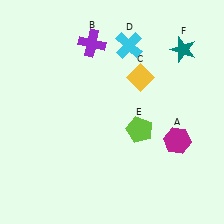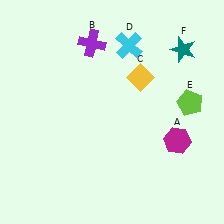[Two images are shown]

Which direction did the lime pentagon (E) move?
The lime pentagon (E) moved right.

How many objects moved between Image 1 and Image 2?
1 object moved between the two images.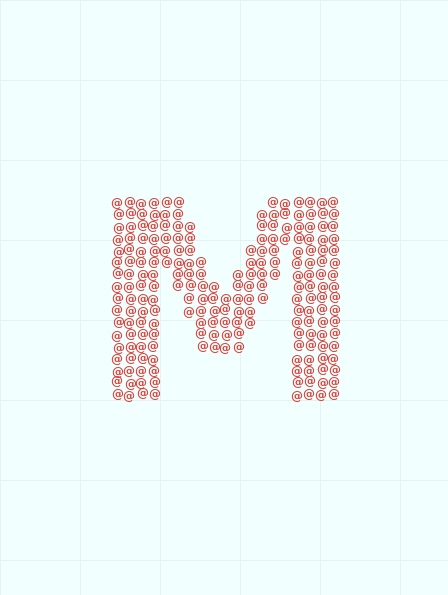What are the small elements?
The small elements are at signs.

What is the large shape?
The large shape is the letter M.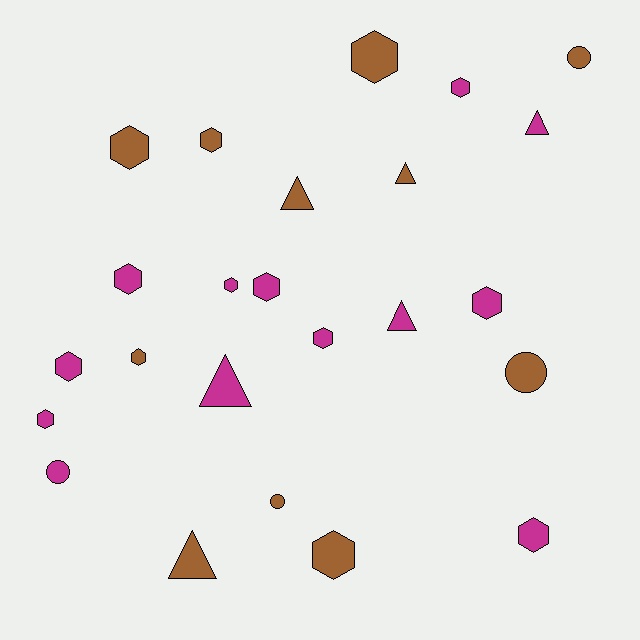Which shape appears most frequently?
Hexagon, with 14 objects.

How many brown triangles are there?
There are 3 brown triangles.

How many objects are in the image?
There are 24 objects.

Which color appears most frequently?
Magenta, with 13 objects.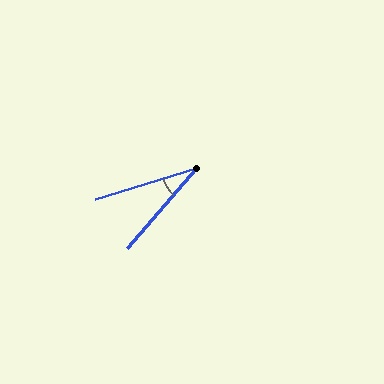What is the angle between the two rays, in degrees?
Approximately 32 degrees.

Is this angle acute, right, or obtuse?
It is acute.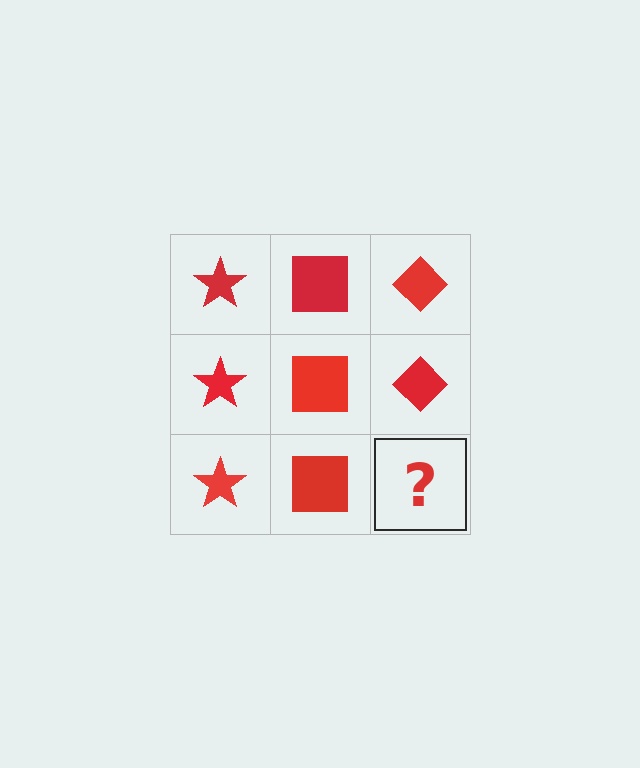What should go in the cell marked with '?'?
The missing cell should contain a red diamond.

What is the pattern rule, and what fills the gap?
The rule is that each column has a consistent shape. The gap should be filled with a red diamond.